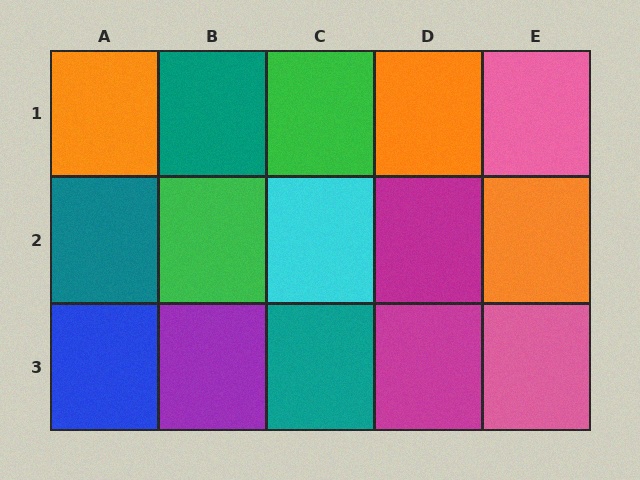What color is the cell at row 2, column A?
Teal.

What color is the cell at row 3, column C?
Teal.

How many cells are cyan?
1 cell is cyan.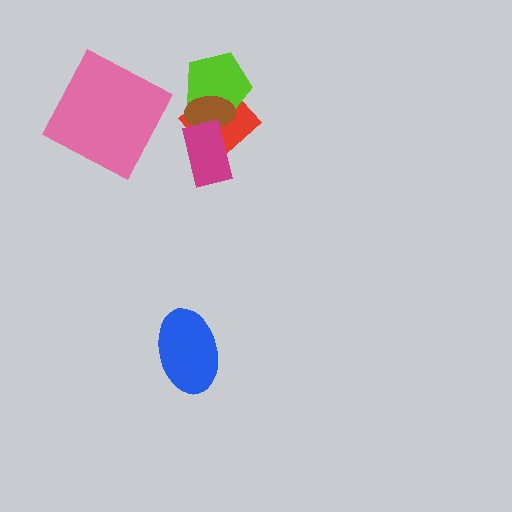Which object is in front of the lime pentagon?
The brown ellipse is in front of the lime pentagon.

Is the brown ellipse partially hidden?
Yes, it is partially covered by another shape.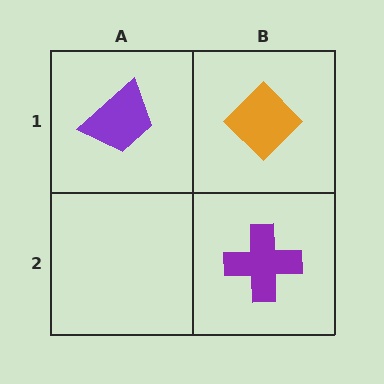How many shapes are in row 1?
2 shapes.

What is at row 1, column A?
A purple trapezoid.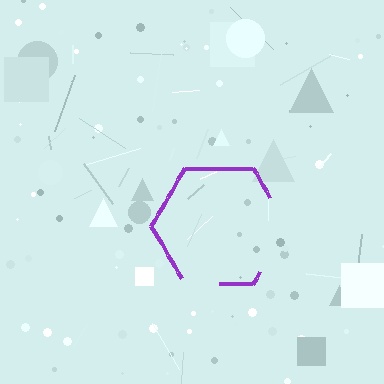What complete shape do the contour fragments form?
The contour fragments form a hexagon.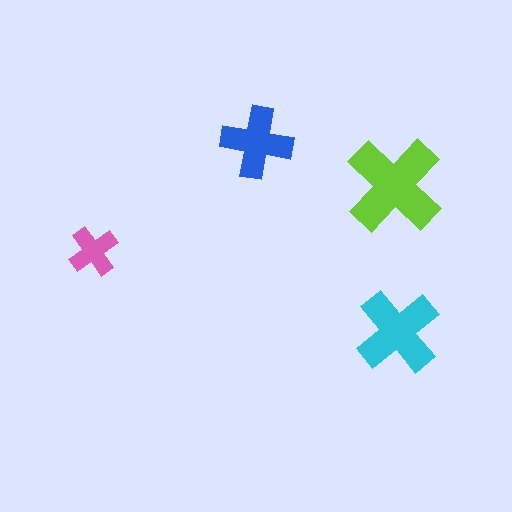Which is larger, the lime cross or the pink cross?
The lime one.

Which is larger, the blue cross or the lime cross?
The lime one.